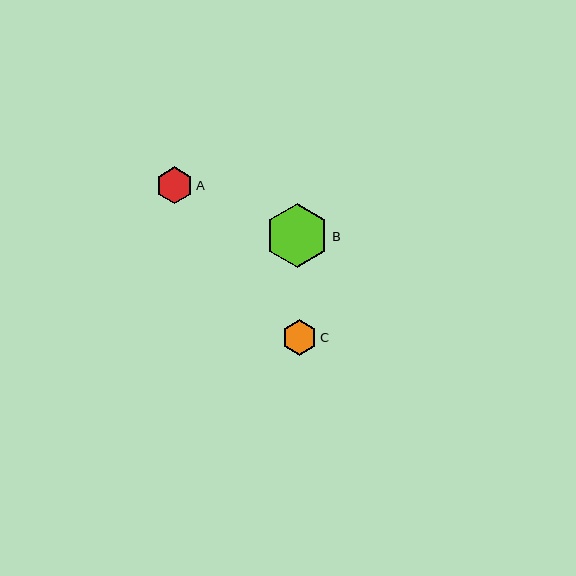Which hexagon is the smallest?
Hexagon C is the smallest with a size of approximately 35 pixels.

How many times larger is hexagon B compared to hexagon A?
Hexagon B is approximately 1.7 times the size of hexagon A.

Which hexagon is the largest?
Hexagon B is the largest with a size of approximately 64 pixels.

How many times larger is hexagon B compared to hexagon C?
Hexagon B is approximately 1.8 times the size of hexagon C.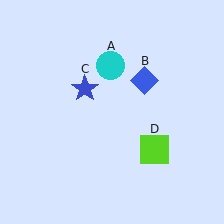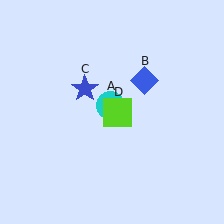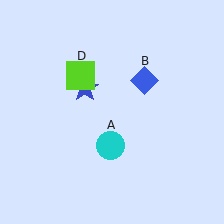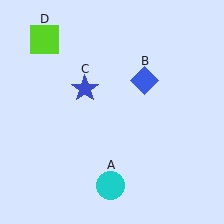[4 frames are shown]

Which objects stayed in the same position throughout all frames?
Blue diamond (object B) and blue star (object C) remained stationary.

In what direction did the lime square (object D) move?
The lime square (object D) moved up and to the left.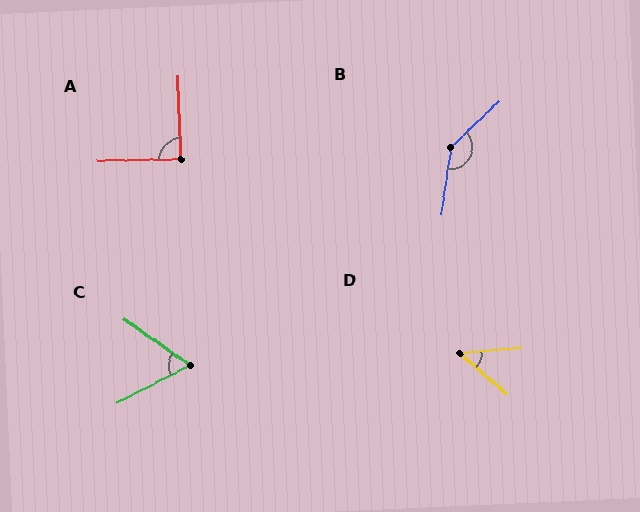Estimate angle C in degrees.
Approximately 62 degrees.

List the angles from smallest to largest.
D (46°), C (62°), A (88°), B (141°).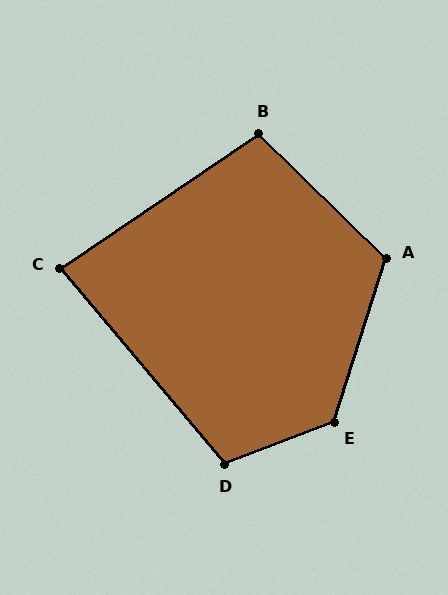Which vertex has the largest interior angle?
E, at approximately 128 degrees.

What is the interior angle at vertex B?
Approximately 102 degrees (obtuse).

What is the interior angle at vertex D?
Approximately 109 degrees (obtuse).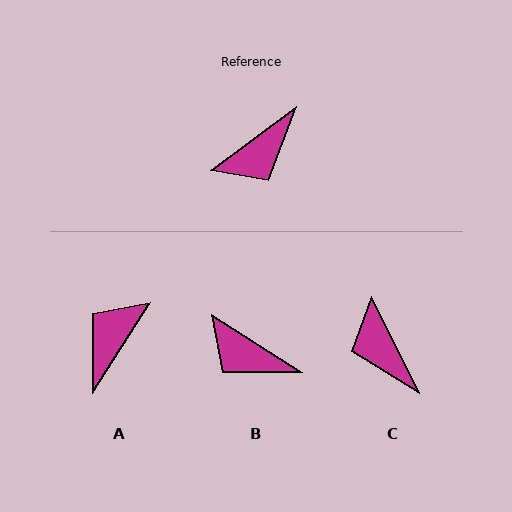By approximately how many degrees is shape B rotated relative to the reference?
Approximately 69 degrees clockwise.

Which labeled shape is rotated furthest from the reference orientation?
A, about 159 degrees away.